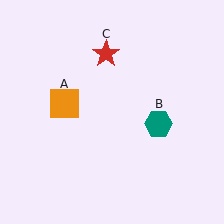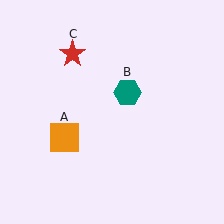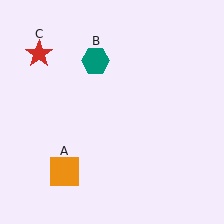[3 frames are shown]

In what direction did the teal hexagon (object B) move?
The teal hexagon (object B) moved up and to the left.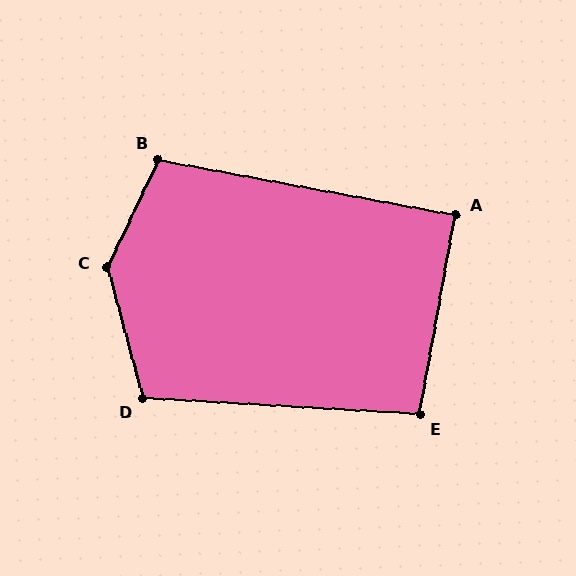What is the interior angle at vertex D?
Approximately 109 degrees (obtuse).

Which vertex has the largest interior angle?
C, at approximately 139 degrees.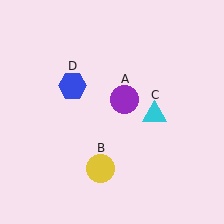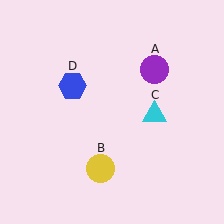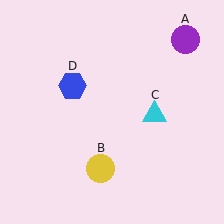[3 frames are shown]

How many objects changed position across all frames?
1 object changed position: purple circle (object A).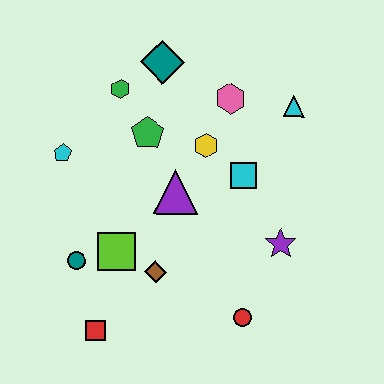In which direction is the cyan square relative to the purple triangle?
The cyan square is to the right of the purple triangle.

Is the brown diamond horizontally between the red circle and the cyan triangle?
No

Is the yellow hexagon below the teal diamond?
Yes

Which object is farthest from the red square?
The cyan triangle is farthest from the red square.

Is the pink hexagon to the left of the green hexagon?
No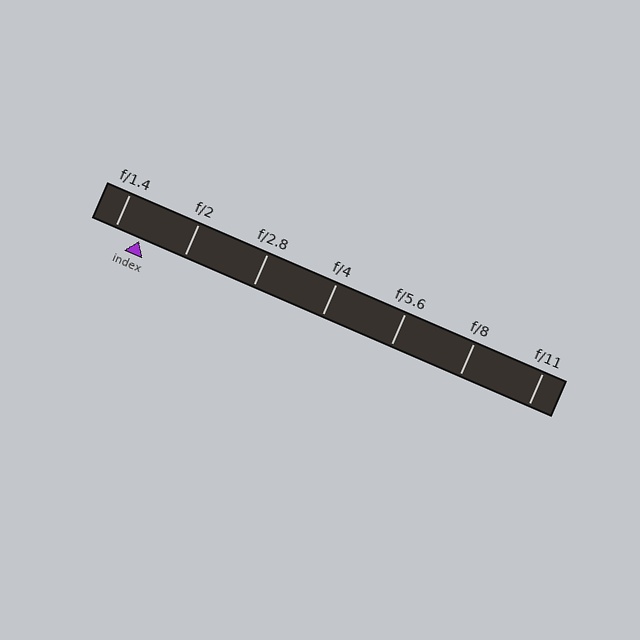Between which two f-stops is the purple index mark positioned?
The index mark is between f/1.4 and f/2.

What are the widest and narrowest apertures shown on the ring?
The widest aperture shown is f/1.4 and the narrowest is f/11.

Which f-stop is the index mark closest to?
The index mark is closest to f/1.4.